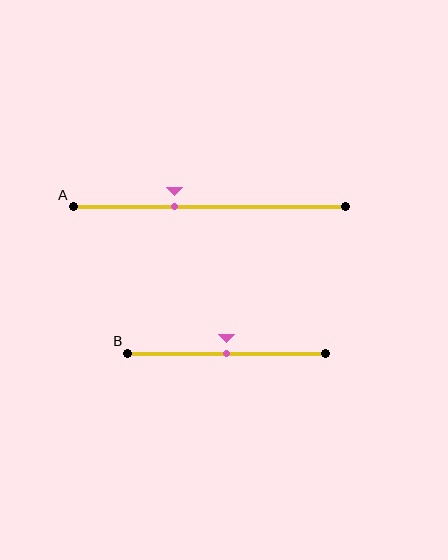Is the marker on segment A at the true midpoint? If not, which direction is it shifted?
No, the marker on segment A is shifted to the left by about 13% of the segment length.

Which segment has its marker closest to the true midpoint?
Segment B has its marker closest to the true midpoint.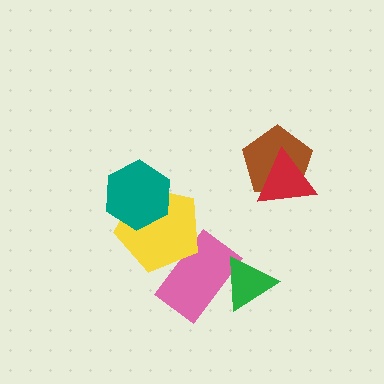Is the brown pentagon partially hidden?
Yes, it is partially covered by another shape.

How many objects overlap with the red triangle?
1 object overlaps with the red triangle.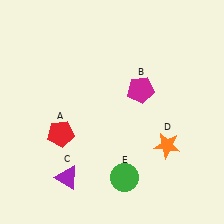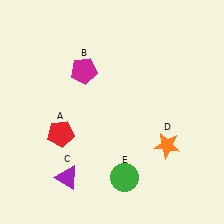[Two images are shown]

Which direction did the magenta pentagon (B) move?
The magenta pentagon (B) moved left.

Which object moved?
The magenta pentagon (B) moved left.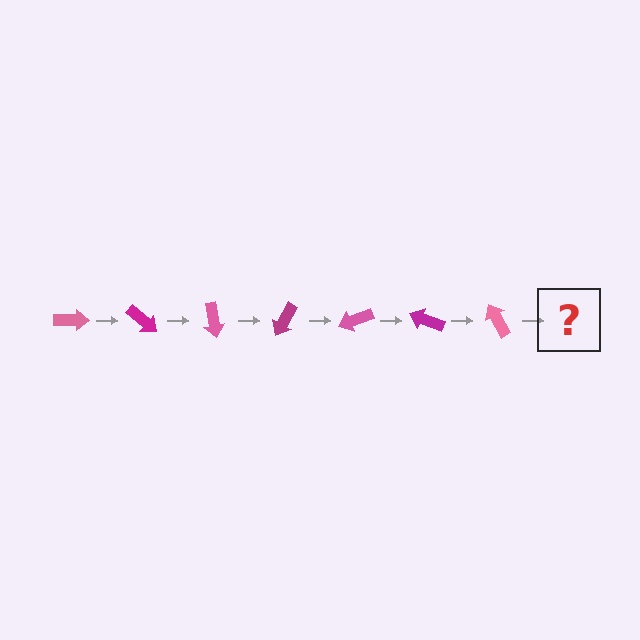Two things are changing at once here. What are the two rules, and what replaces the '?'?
The two rules are that it rotates 40 degrees each step and the color cycles through pink and magenta. The '?' should be a magenta arrow, rotated 280 degrees from the start.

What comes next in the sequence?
The next element should be a magenta arrow, rotated 280 degrees from the start.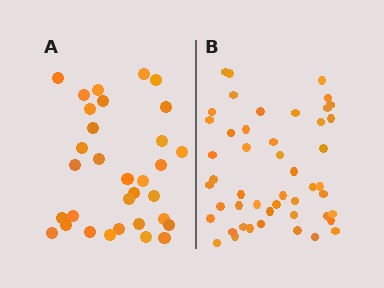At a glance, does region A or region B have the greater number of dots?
Region B (the right region) has more dots.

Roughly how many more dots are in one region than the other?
Region B has approximately 15 more dots than region A.